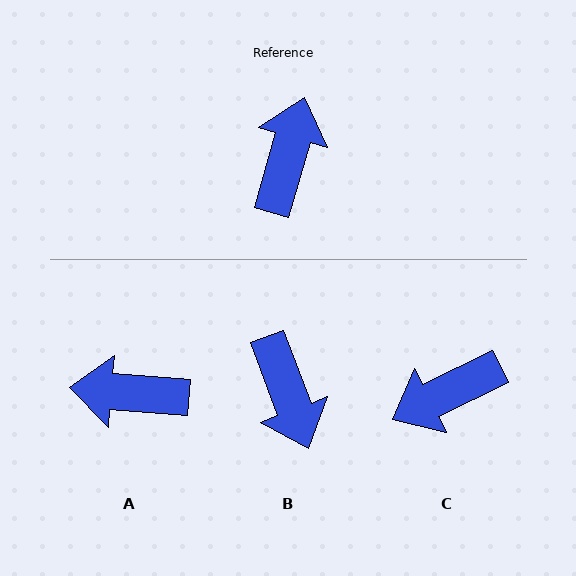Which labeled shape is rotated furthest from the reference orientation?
B, about 143 degrees away.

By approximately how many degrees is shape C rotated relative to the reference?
Approximately 132 degrees counter-clockwise.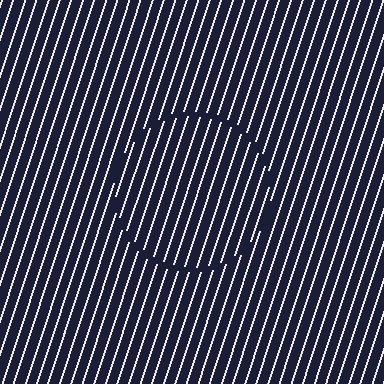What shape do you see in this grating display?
An illusory circle. The interior of the shape contains the same grating, shifted by half a period — the contour is defined by the phase discontinuity where line-ends from the inner and outer gratings abut.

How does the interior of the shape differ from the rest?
The interior of the shape contains the same grating, shifted by half a period — the contour is defined by the phase discontinuity where line-ends from the inner and outer gratings abut.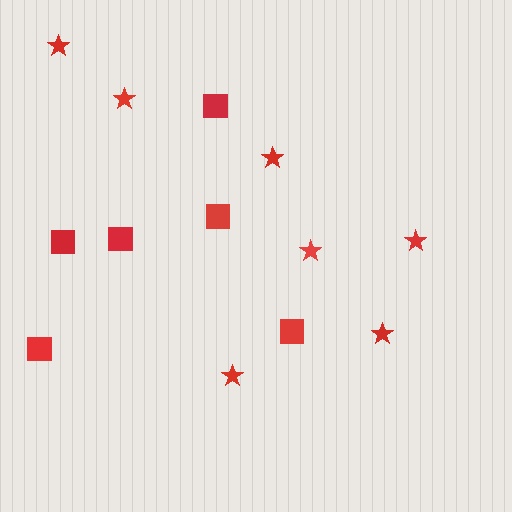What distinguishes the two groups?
There are 2 groups: one group of stars (7) and one group of squares (6).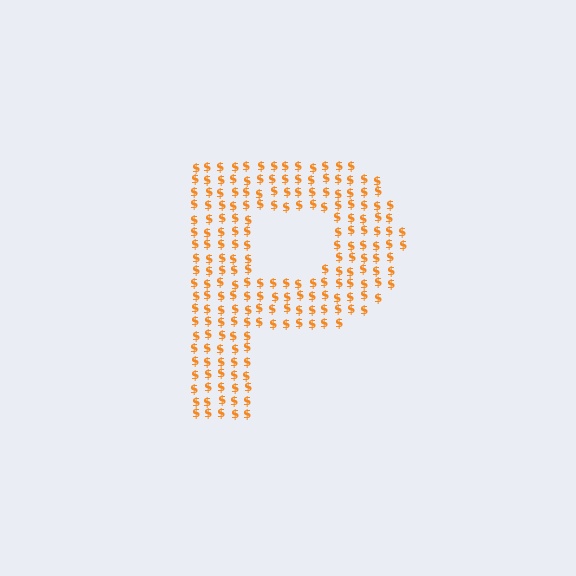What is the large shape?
The large shape is the letter P.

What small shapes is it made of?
It is made of small dollar signs.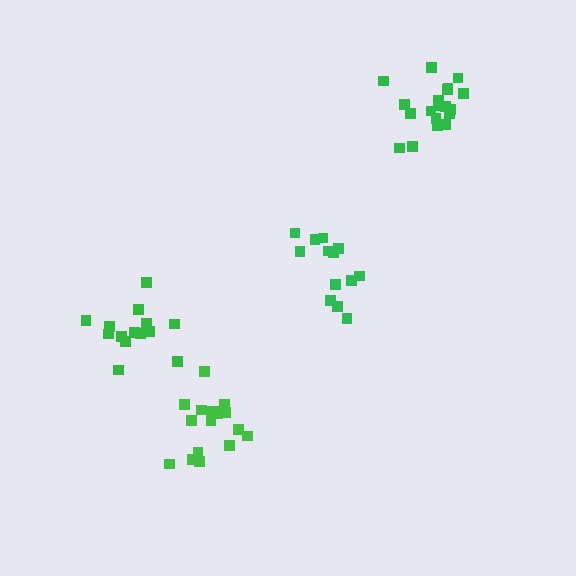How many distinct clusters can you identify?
There are 4 distinct clusters.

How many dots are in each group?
Group 1: 14 dots, Group 2: 13 dots, Group 3: 19 dots, Group 4: 19 dots (65 total).